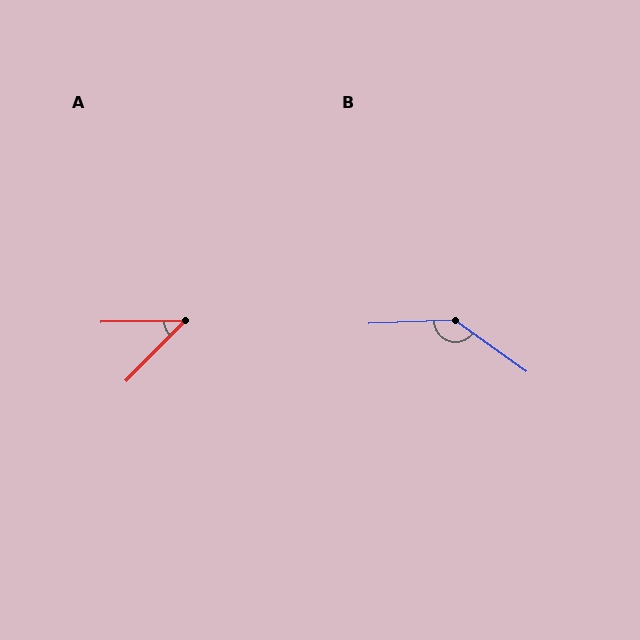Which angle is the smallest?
A, at approximately 45 degrees.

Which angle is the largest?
B, at approximately 142 degrees.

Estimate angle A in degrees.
Approximately 45 degrees.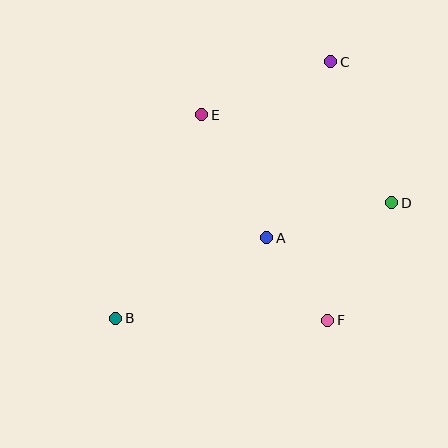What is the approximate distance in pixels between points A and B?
The distance between A and B is approximately 171 pixels.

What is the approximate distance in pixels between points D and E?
The distance between D and E is approximately 209 pixels.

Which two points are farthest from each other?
Points B and C are farthest from each other.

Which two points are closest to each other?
Points A and F are closest to each other.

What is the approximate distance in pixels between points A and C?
The distance between A and C is approximately 187 pixels.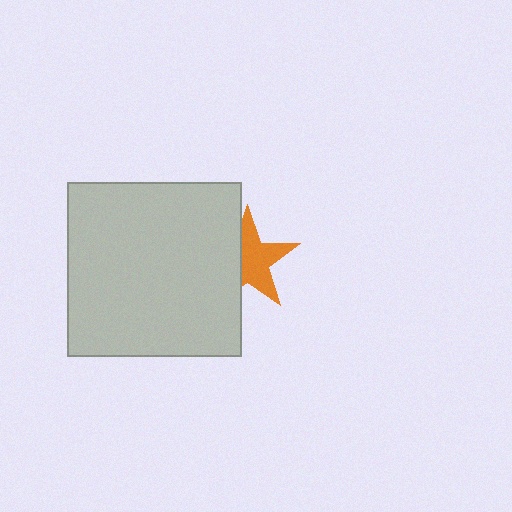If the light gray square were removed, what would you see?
You would see the complete orange star.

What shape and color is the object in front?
The object in front is a light gray square.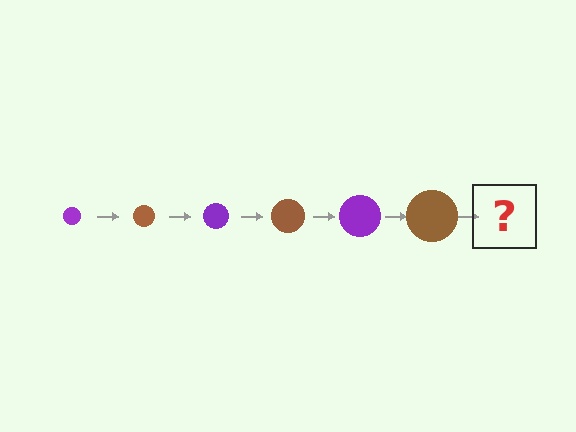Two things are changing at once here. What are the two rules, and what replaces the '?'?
The two rules are that the circle grows larger each step and the color cycles through purple and brown. The '?' should be a purple circle, larger than the previous one.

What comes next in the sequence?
The next element should be a purple circle, larger than the previous one.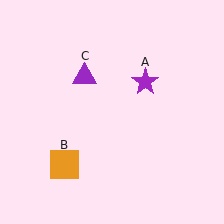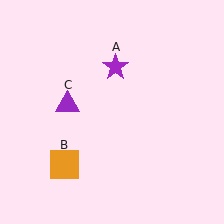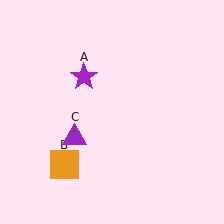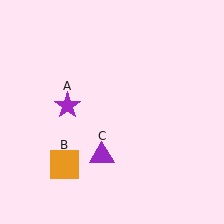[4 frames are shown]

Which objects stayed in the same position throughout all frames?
Orange square (object B) remained stationary.